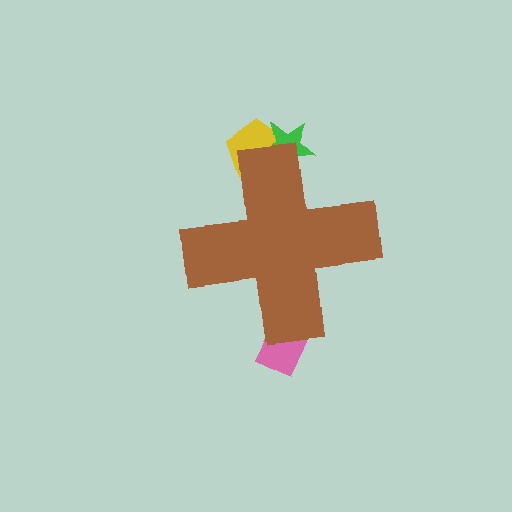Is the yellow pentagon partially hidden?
Yes, the yellow pentagon is partially hidden behind the brown cross.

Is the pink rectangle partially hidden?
Yes, the pink rectangle is partially hidden behind the brown cross.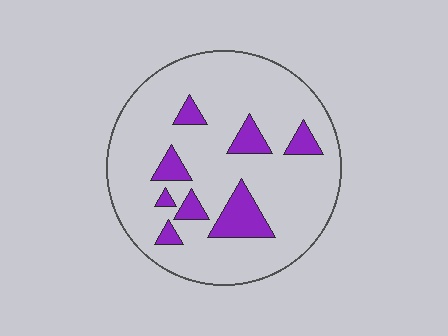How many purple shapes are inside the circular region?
8.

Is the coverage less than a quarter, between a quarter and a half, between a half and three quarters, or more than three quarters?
Less than a quarter.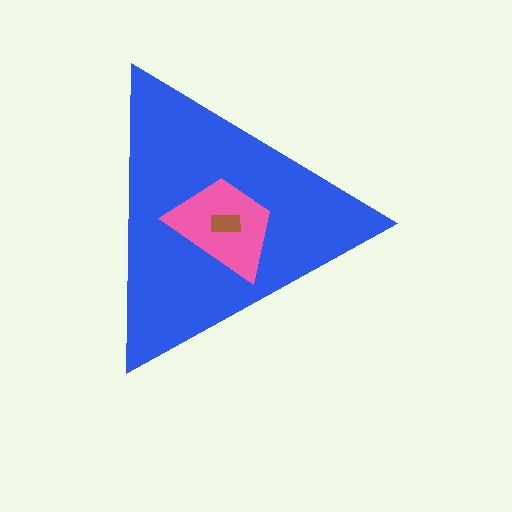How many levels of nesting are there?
3.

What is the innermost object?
The brown rectangle.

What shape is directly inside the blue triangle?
The pink trapezoid.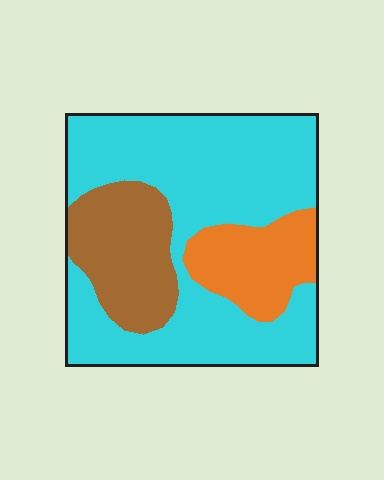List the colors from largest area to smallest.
From largest to smallest: cyan, brown, orange.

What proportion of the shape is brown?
Brown covers 20% of the shape.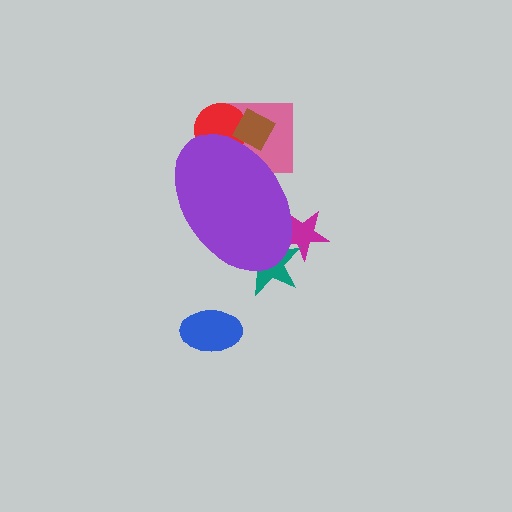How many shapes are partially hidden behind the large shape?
5 shapes are partially hidden.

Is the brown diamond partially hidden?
Yes, the brown diamond is partially hidden behind the purple ellipse.